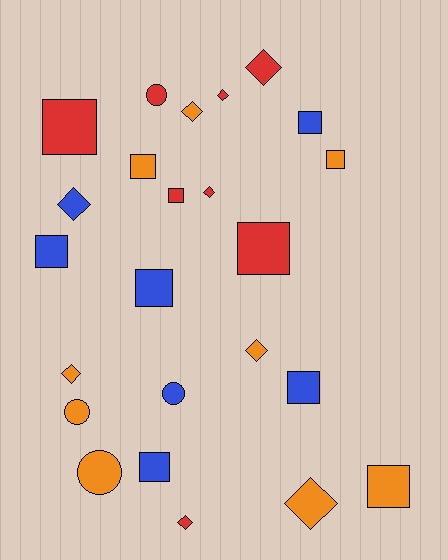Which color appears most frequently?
Orange, with 9 objects.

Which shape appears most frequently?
Square, with 11 objects.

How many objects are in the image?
There are 24 objects.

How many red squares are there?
There are 3 red squares.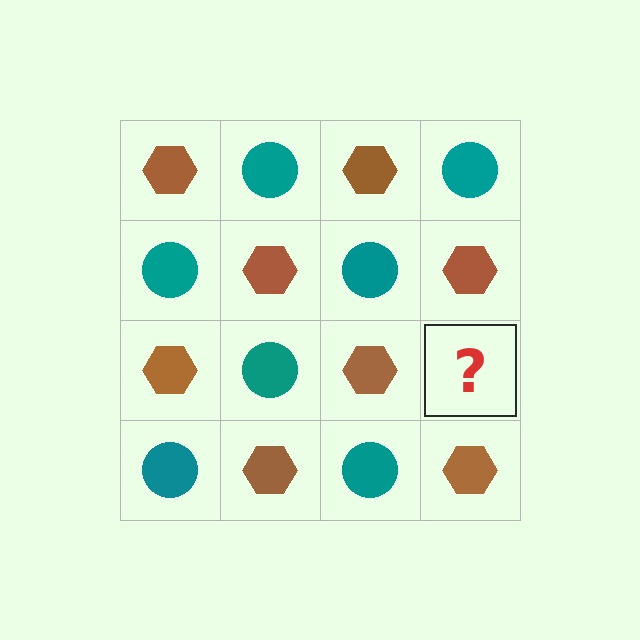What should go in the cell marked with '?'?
The missing cell should contain a teal circle.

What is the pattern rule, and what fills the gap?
The rule is that it alternates brown hexagon and teal circle in a checkerboard pattern. The gap should be filled with a teal circle.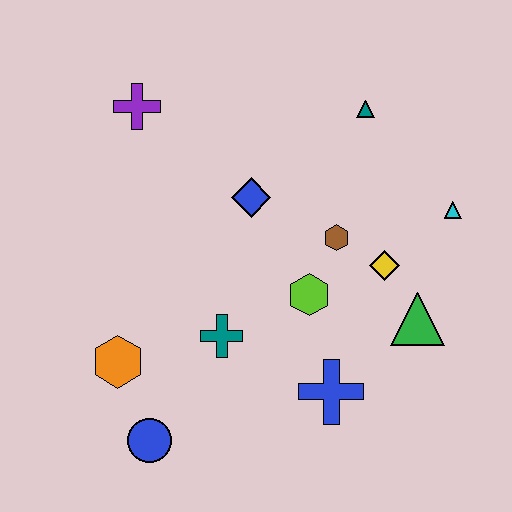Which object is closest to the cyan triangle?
The yellow diamond is closest to the cyan triangle.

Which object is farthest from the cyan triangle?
The blue circle is farthest from the cyan triangle.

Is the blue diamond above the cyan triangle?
Yes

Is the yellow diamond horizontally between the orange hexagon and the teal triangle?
No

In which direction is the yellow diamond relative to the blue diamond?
The yellow diamond is to the right of the blue diamond.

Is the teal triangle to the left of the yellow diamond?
Yes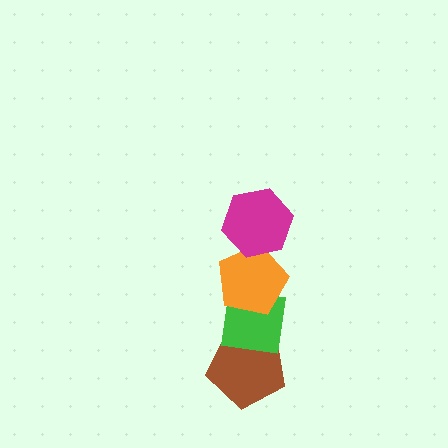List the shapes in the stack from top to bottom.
From top to bottom: the magenta hexagon, the orange pentagon, the green square, the brown pentagon.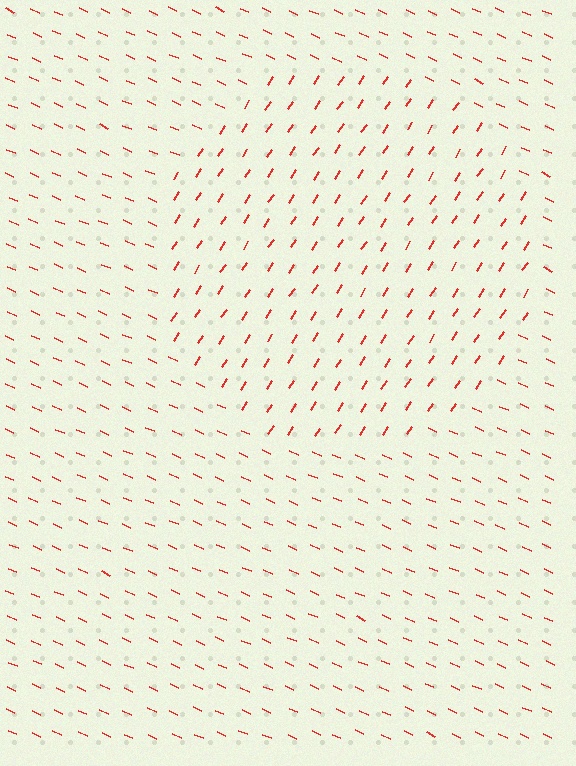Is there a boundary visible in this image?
Yes, there is a texture boundary formed by a change in line orientation.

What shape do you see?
I see a circle.